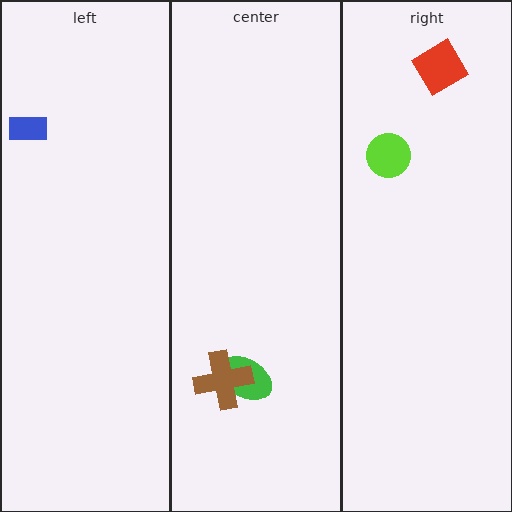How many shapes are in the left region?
1.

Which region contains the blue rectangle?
The left region.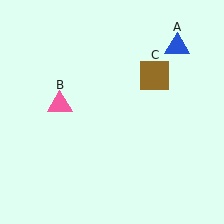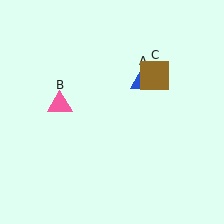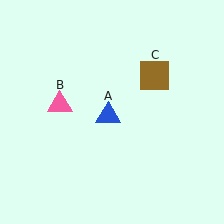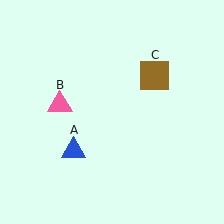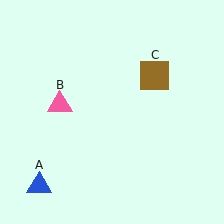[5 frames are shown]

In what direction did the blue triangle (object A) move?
The blue triangle (object A) moved down and to the left.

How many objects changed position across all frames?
1 object changed position: blue triangle (object A).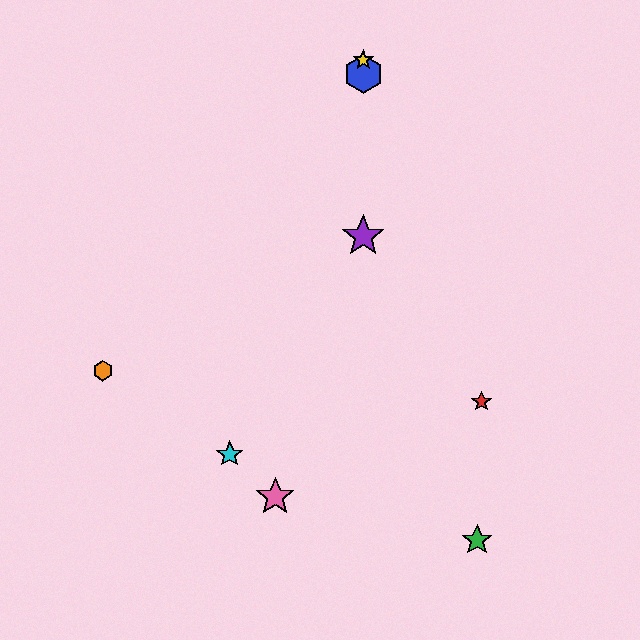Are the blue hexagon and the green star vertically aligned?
No, the blue hexagon is at x≈363 and the green star is at x≈477.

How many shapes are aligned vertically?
3 shapes (the blue hexagon, the yellow star, the purple star) are aligned vertically.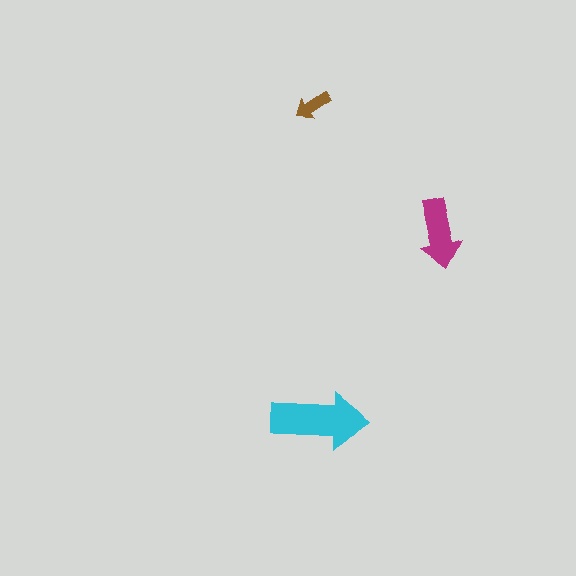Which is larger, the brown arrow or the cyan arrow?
The cyan one.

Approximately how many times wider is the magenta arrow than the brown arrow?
About 2 times wider.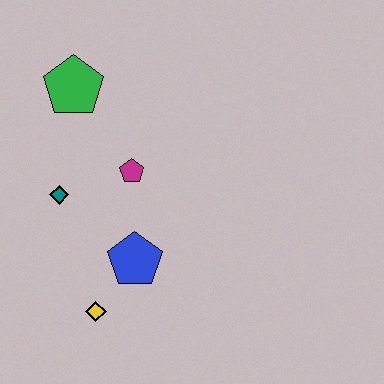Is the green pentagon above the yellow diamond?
Yes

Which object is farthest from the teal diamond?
The yellow diamond is farthest from the teal diamond.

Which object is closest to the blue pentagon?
The yellow diamond is closest to the blue pentagon.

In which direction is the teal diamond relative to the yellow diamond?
The teal diamond is above the yellow diamond.